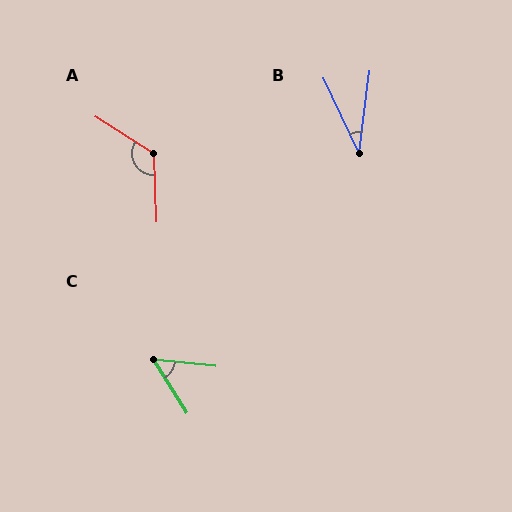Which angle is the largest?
A, at approximately 125 degrees.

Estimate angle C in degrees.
Approximately 52 degrees.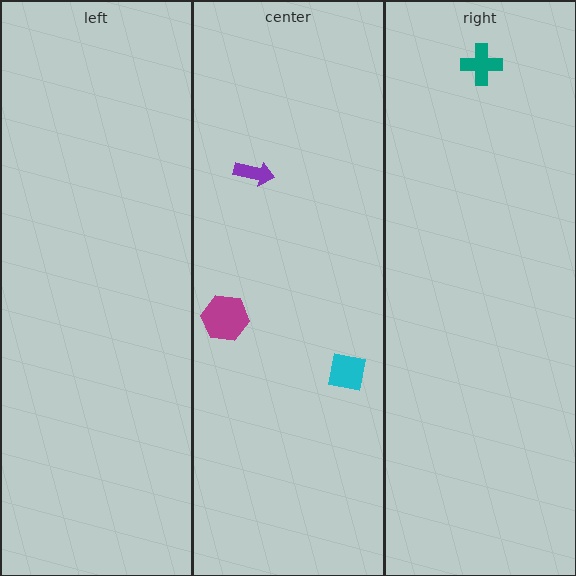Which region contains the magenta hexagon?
The center region.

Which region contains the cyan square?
The center region.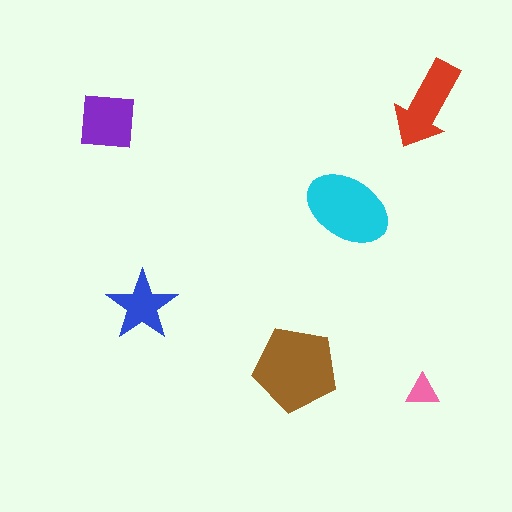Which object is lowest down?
The pink triangle is bottommost.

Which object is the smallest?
The pink triangle.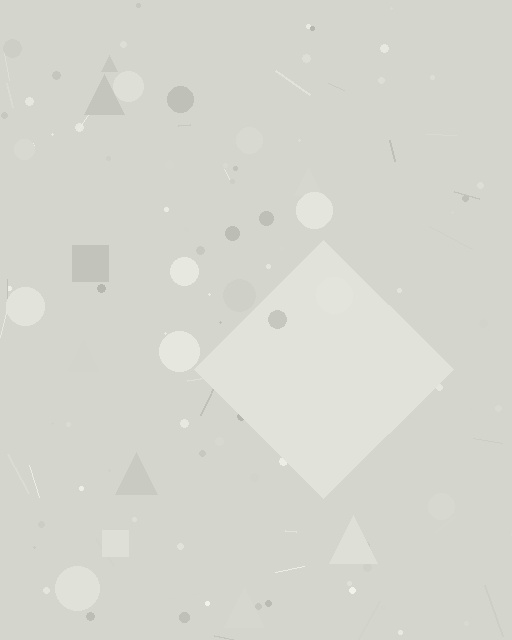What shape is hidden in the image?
A diamond is hidden in the image.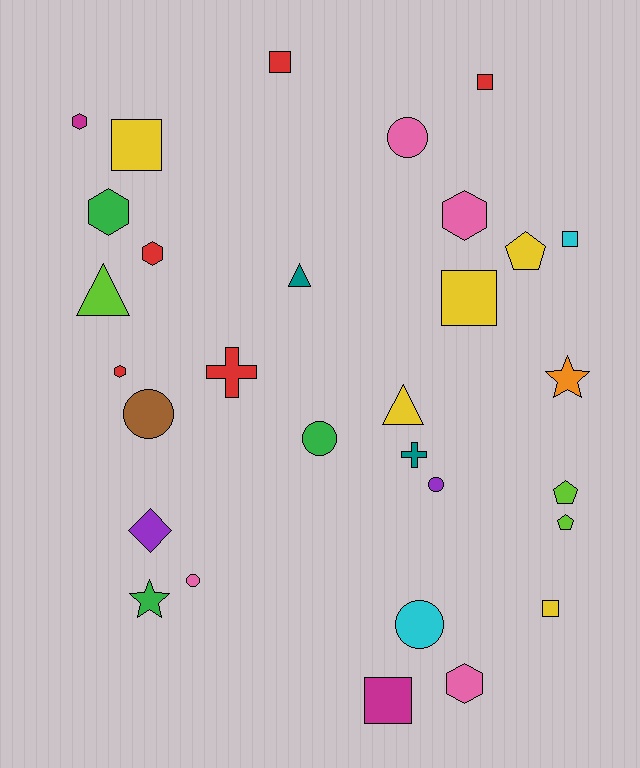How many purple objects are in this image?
There are 2 purple objects.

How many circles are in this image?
There are 6 circles.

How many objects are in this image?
There are 30 objects.